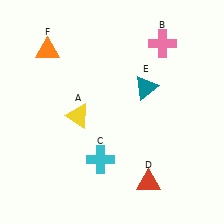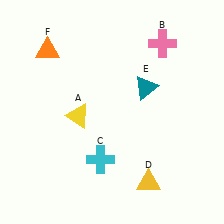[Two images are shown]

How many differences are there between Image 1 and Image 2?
There is 1 difference between the two images.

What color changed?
The triangle (D) changed from red in Image 1 to yellow in Image 2.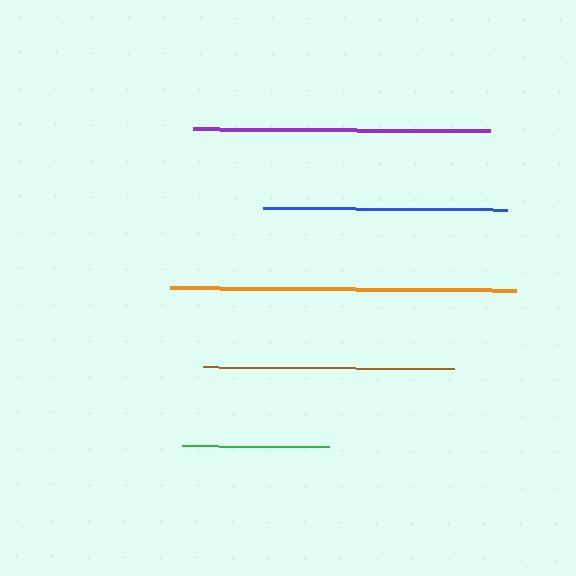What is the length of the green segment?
The green segment is approximately 147 pixels long.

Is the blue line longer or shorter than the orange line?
The orange line is longer than the blue line.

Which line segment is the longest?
The orange line is the longest at approximately 345 pixels.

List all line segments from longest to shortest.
From longest to shortest: orange, purple, brown, blue, green.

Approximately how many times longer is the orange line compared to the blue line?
The orange line is approximately 1.4 times the length of the blue line.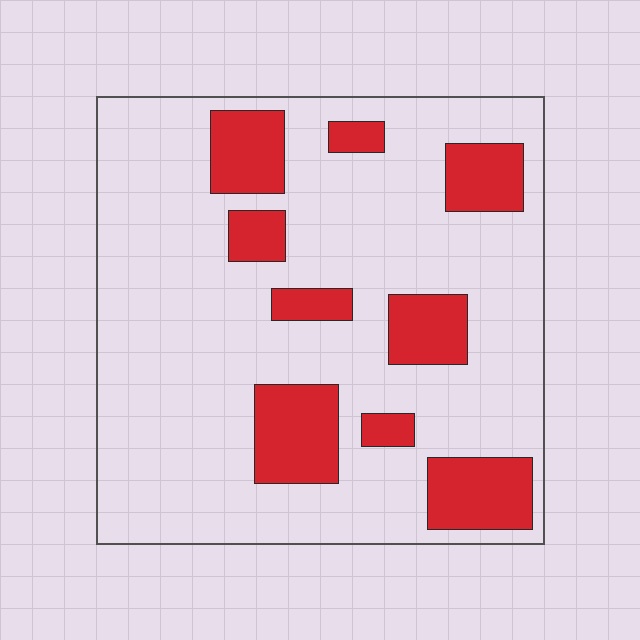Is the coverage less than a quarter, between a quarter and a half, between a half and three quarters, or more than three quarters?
Less than a quarter.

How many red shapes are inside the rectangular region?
9.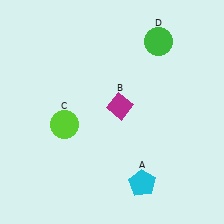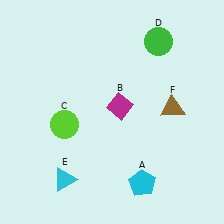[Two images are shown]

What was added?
A cyan triangle (E), a brown triangle (F) were added in Image 2.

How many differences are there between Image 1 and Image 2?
There are 2 differences between the two images.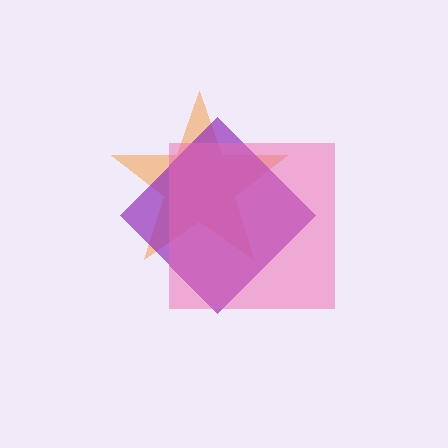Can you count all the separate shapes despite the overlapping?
Yes, there are 3 separate shapes.